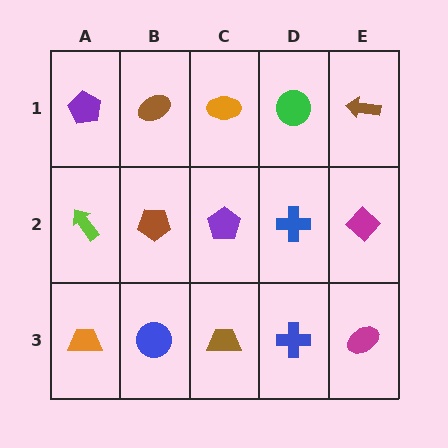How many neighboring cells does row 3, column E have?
2.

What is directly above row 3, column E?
A magenta diamond.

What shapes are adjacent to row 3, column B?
A brown pentagon (row 2, column B), an orange trapezoid (row 3, column A), a brown trapezoid (row 3, column C).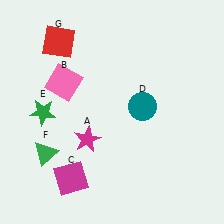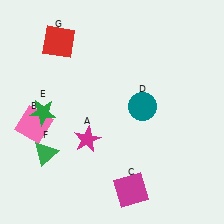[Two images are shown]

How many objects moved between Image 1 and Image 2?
2 objects moved between the two images.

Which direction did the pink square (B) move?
The pink square (B) moved down.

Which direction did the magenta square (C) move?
The magenta square (C) moved right.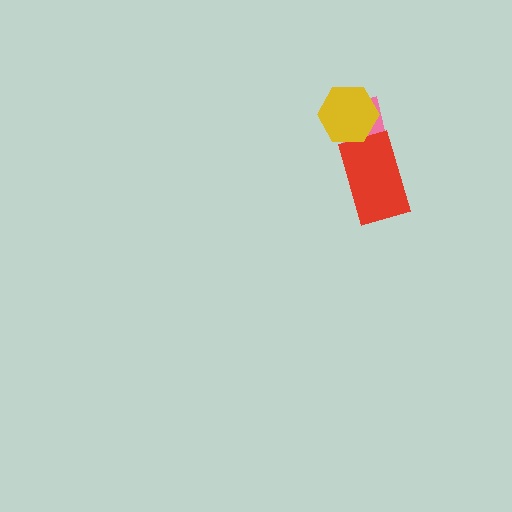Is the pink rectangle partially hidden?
Yes, it is partially covered by another shape.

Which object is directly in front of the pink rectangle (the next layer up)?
The red rectangle is directly in front of the pink rectangle.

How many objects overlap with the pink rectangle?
2 objects overlap with the pink rectangle.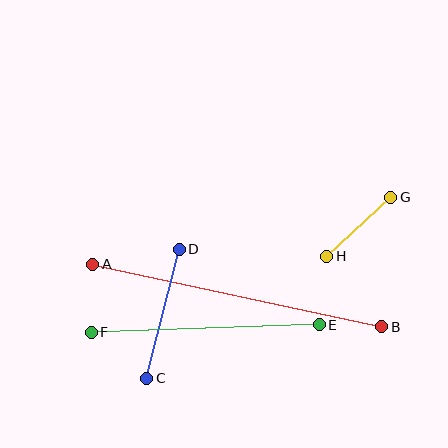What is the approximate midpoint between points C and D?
The midpoint is at approximately (163, 314) pixels.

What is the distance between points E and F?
The distance is approximately 228 pixels.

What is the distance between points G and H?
The distance is approximately 87 pixels.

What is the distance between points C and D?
The distance is approximately 133 pixels.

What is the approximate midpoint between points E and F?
The midpoint is at approximately (205, 329) pixels.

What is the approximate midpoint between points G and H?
The midpoint is at approximately (359, 227) pixels.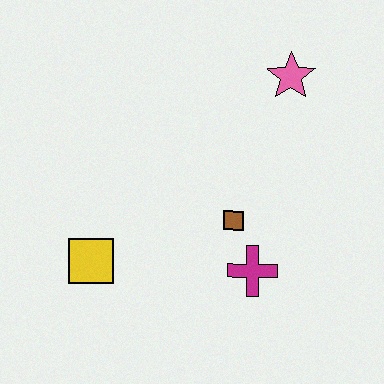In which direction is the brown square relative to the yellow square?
The brown square is to the right of the yellow square.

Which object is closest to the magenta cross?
The brown square is closest to the magenta cross.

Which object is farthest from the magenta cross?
The pink star is farthest from the magenta cross.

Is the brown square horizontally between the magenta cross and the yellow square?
Yes